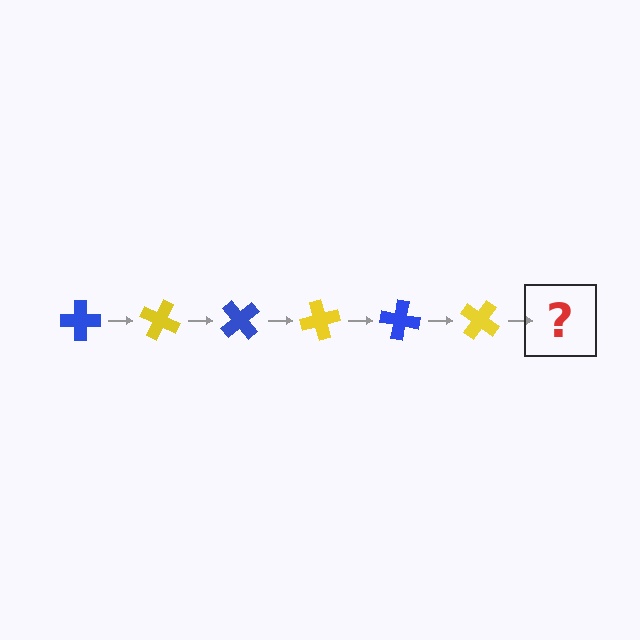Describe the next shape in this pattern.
It should be a blue cross, rotated 150 degrees from the start.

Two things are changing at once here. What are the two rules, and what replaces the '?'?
The two rules are that it rotates 25 degrees each step and the color cycles through blue and yellow. The '?' should be a blue cross, rotated 150 degrees from the start.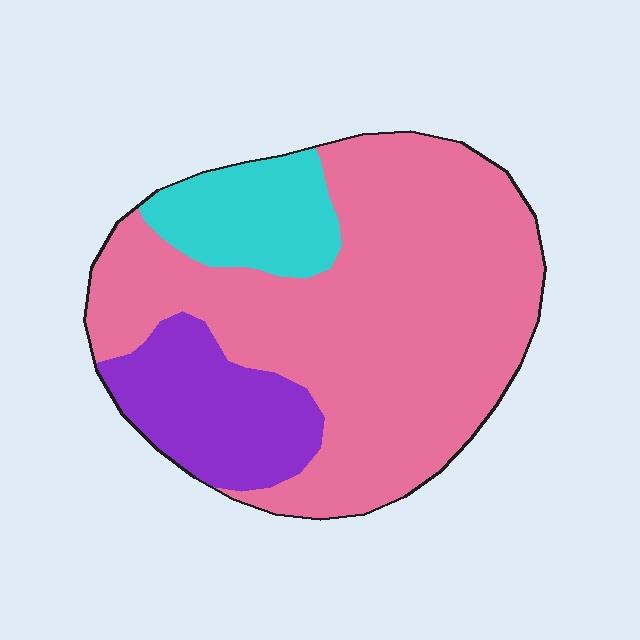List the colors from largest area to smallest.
From largest to smallest: pink, purple, cyan.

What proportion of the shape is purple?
Purple takes up about one sixth (1/6) of the shape.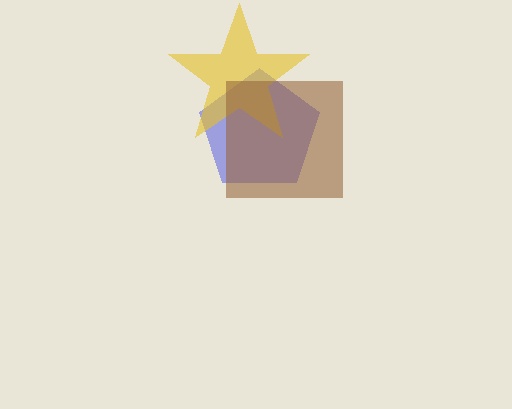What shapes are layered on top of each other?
The layered shapes are: a blue pentagon, a yellow star, a brown square.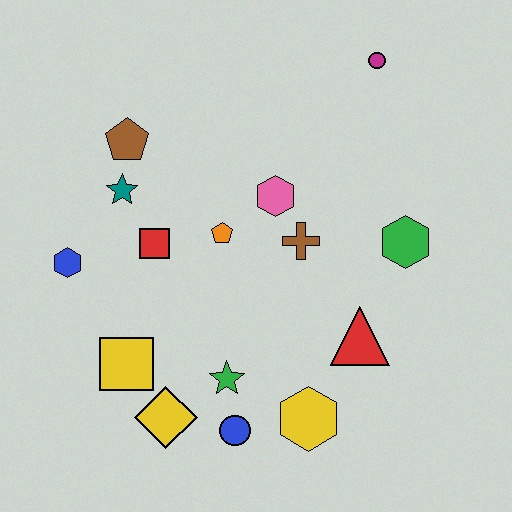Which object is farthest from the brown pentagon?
The yellow hexagon is farthest from the brown pentagon.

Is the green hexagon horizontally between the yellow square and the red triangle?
No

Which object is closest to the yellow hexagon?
The blue circle is closest to the yellow hexagon.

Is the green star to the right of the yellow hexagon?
No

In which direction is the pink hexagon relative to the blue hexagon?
The pink hexagon is to the right of the blue hexagon.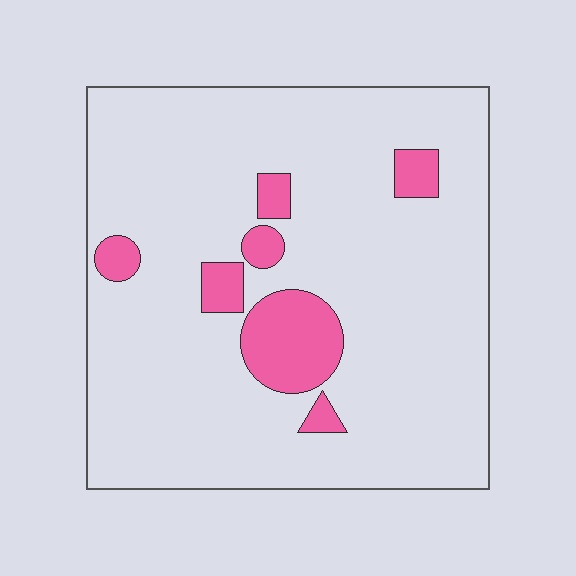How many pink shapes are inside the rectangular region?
7.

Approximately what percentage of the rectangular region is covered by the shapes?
Approximately 10%.